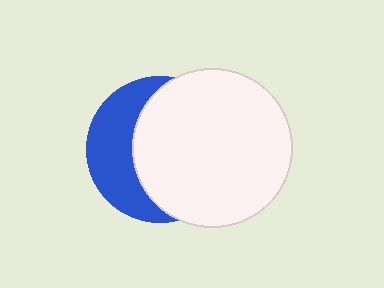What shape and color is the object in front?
The object in front is a white circle.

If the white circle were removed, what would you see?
You would see the complete blue circle.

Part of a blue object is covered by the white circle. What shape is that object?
It is a circle.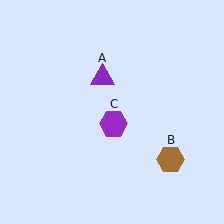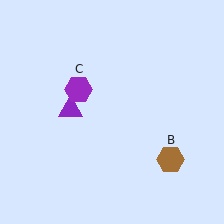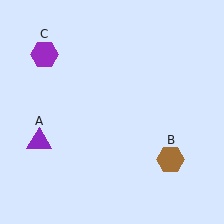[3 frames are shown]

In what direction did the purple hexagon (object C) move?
The purple hexagon (object C) moved up and to the left.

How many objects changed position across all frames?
2 objects changed position: purple triangle (object A), purple hexagon (object C).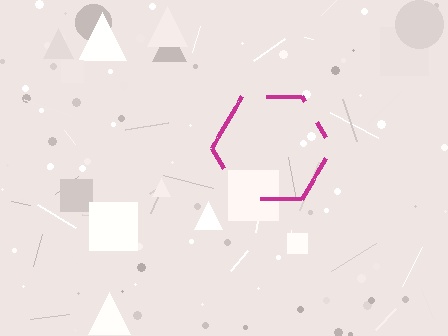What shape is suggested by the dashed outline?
The dashed outline suggests a hexagon.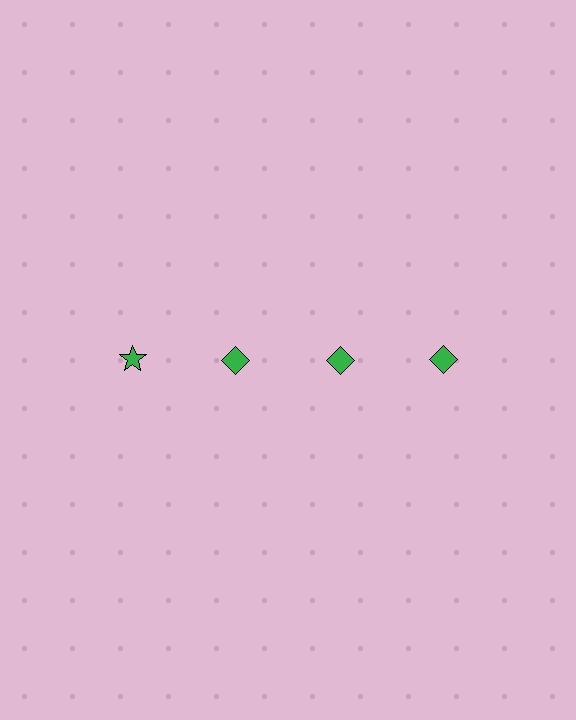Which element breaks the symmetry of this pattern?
The green star in the top row, leftmost column breaks the symmetry. All other shapes are green diamonds.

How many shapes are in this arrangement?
There are 4 shapes arranged in a grid pattern.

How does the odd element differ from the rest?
It has a different shape: star instead of diamond.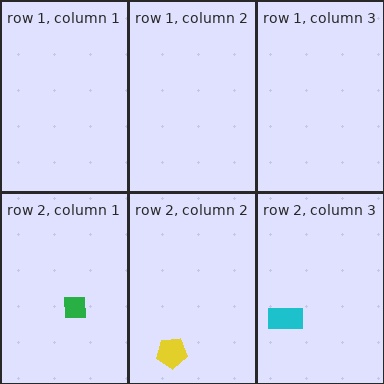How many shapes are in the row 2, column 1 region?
1.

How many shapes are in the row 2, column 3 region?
1.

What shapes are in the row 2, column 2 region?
The yellow pentagon.